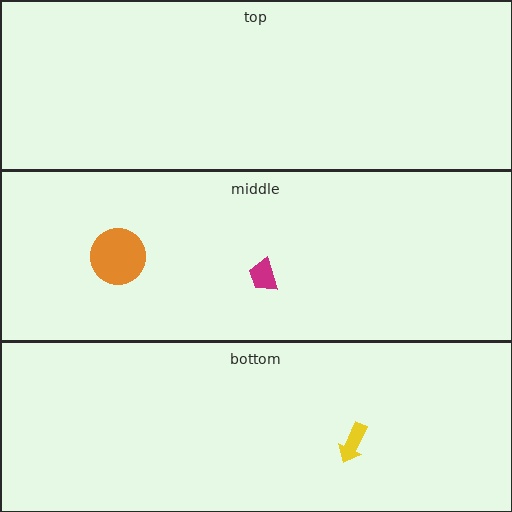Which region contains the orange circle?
The middle region.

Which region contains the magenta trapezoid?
The middle region.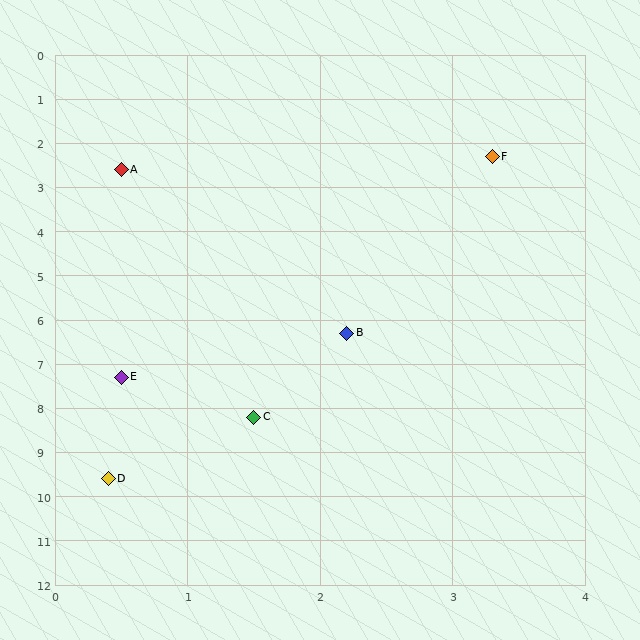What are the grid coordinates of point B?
Point B is at approximately (2.2, 6.3).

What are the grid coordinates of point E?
Point E is at approximately (0.5, 7.3).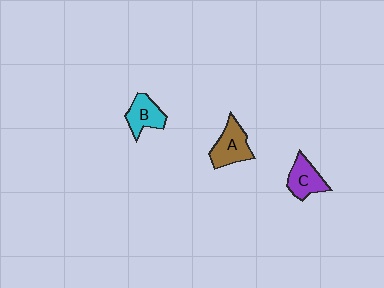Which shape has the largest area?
Shape A (brown).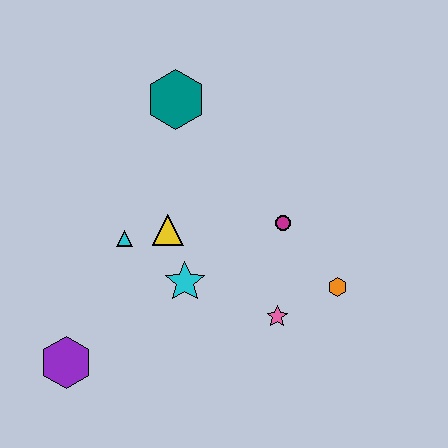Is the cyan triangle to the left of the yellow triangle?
Yes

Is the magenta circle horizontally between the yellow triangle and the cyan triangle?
No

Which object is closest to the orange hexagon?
The pink star is closest to the orange hexagon.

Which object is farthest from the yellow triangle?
The orange hexagon is farthest from the yellow triangle.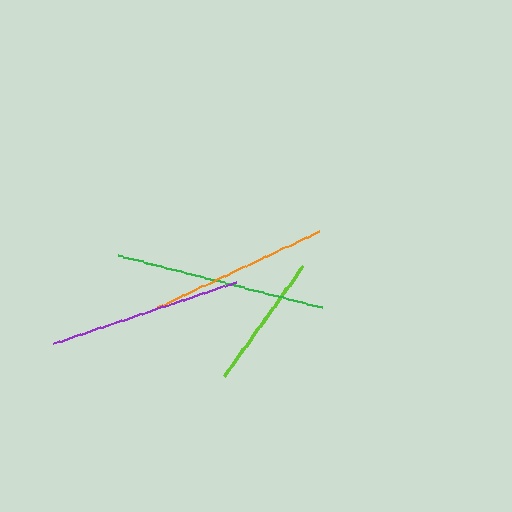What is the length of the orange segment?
The orange segment is approximately 179 pixels long.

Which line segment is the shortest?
The lime line is the shortest at approximately 134 pixels.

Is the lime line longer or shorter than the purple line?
The purple line is longer than the lime line.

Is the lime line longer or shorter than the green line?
The green line is longer than the lime line.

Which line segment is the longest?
The green line is the longest at approximately 211 pixels.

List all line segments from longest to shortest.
From longest to shortest: green, purple, orange, lime.